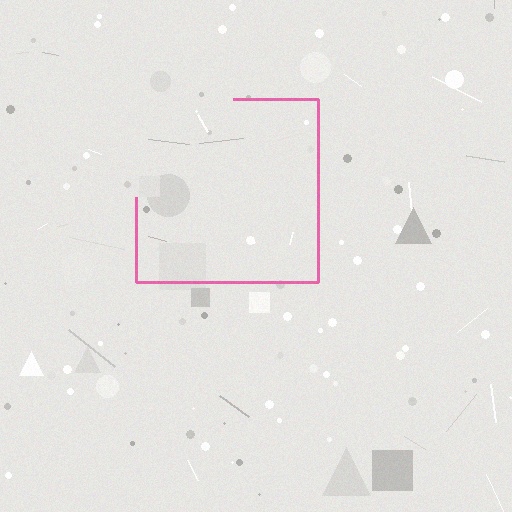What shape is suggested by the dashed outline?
The dashed outline suggests a square.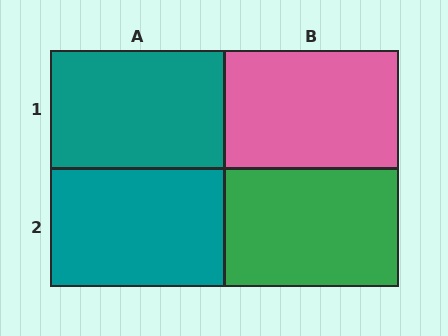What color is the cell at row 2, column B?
Green.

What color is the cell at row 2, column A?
Teal.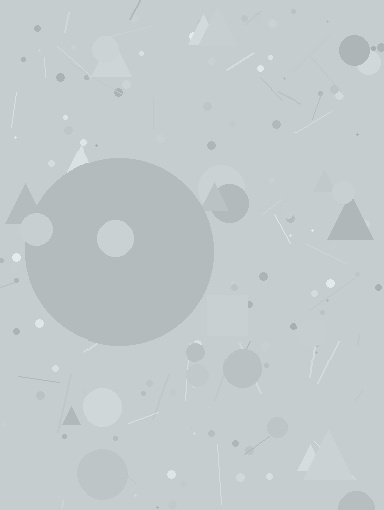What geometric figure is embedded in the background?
A circle is embedded in the background.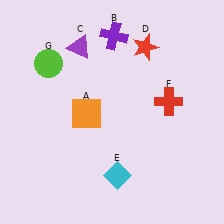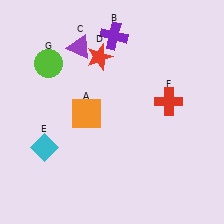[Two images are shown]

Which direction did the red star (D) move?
The red star (D) moved left.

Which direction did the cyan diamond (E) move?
The cyan diamond (E) moved left.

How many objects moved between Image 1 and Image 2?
2 objects moved between the two images.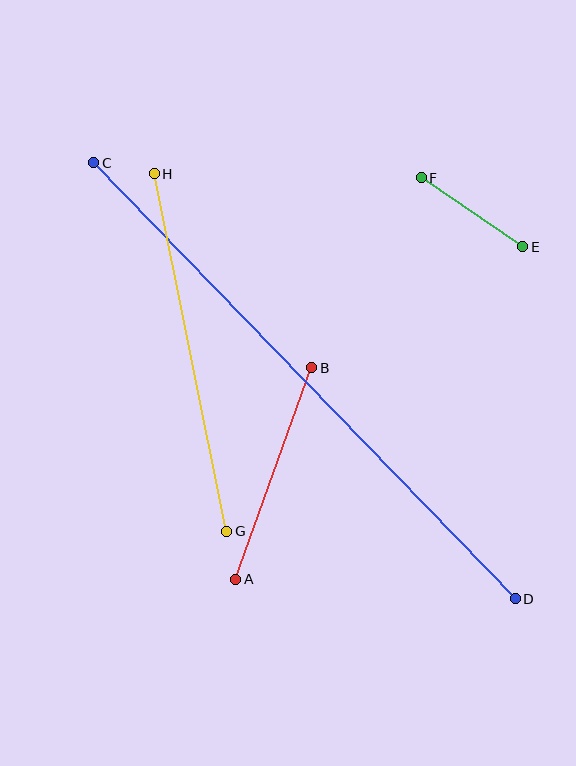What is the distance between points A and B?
The distance is approximately 225 pixels.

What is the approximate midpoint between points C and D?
The midpoint is at approximately (304, 381) pixels.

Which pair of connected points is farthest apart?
Points C and D are farthest apart.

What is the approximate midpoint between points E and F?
The midpoint is at approximately (472, 212) pixels.